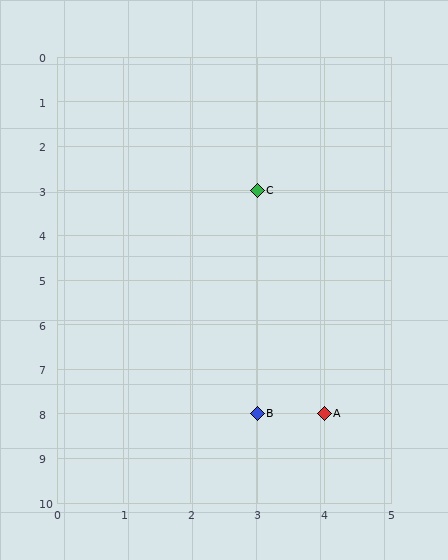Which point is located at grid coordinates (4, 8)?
Point A is at (4, 8).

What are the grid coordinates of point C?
Point C is at grid coordinates (3, 3).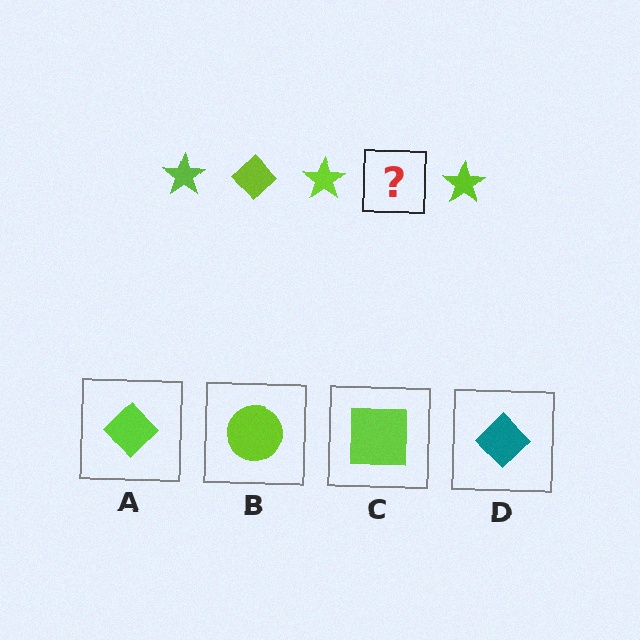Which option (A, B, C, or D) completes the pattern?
A.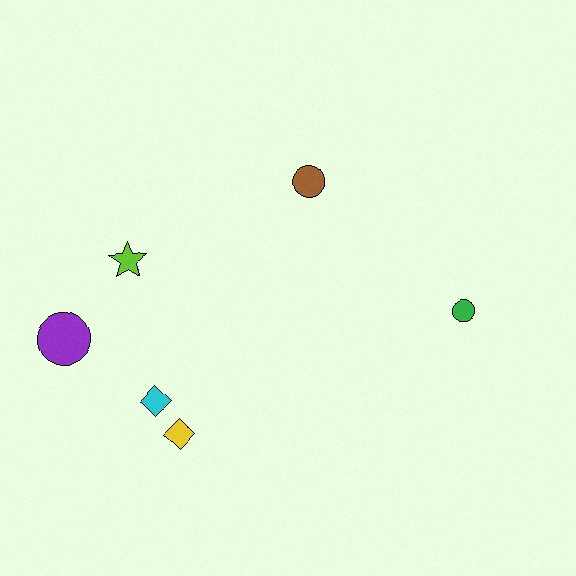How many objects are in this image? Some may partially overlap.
There are 6 objects.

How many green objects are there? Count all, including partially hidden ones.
There is 1 green object.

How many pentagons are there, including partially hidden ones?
There are no pentagons.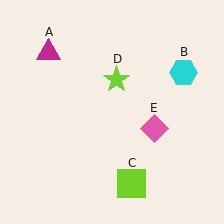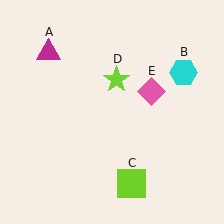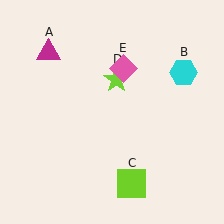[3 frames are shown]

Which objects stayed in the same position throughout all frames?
Magenta triangle (object A) and cyan hexagon (object B) and lime square (object C) and lime star (object D) remained stationary.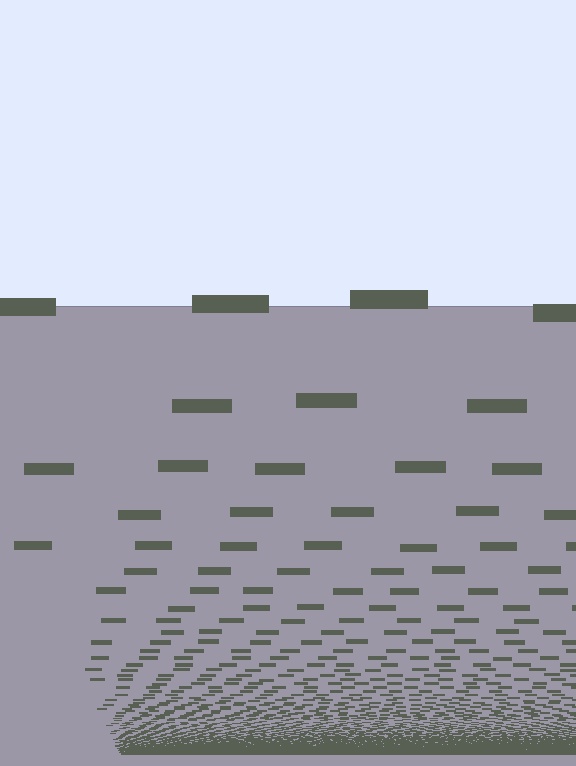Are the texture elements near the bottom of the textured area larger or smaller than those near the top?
Smaller. The gradient is inverted — elements near the bottom are smaller and denser.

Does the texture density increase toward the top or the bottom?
Density increases toward the bottom.